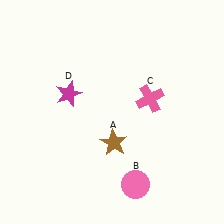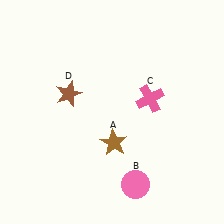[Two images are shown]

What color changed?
The star (D) changed from magenta in Image 1 to brown in Image 2.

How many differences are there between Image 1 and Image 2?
There is 1 difference between the two images.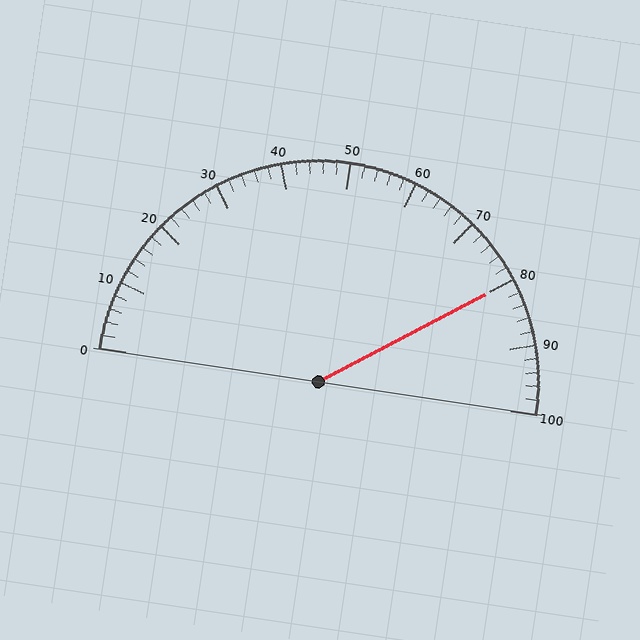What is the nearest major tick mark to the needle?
The nearest major tick mark is 80.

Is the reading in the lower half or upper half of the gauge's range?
The reading is in the upper half of the range (0 to 100).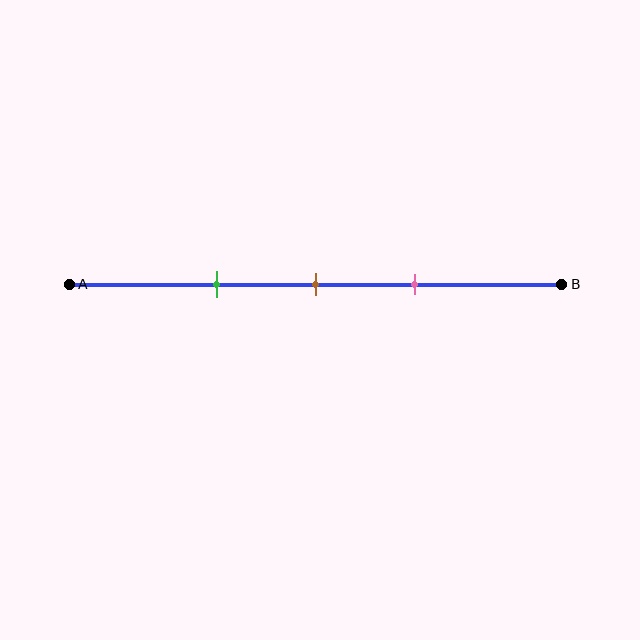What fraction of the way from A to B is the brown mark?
The brown mark is approximately 50% (0.5) of the way from A to B.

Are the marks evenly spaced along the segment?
Yes, the marks are approximately evenly spaced.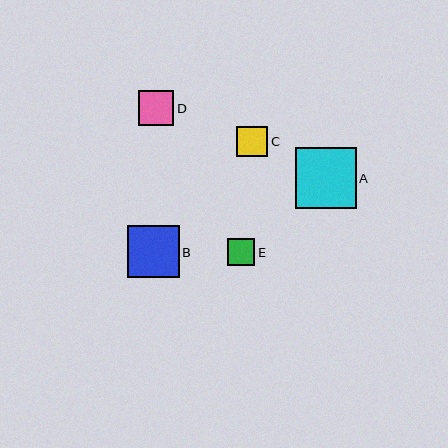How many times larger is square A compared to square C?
Square A is approximately 2.0 times the size of square C.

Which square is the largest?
Square A is the largest with a size of approximately 60 pixels.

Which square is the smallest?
Square E is the smallest with a size of approximately 27 pixels.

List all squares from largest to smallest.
From largest to smallest: A, B, D, C, E.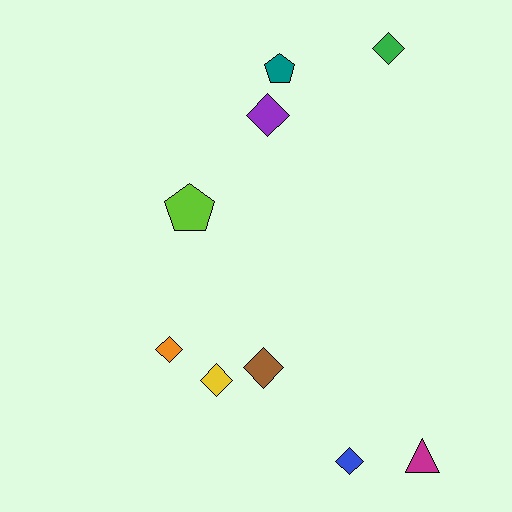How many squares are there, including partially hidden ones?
There are no squares.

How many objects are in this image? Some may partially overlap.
There are 9 objects.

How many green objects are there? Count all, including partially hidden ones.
There is 1 green object.